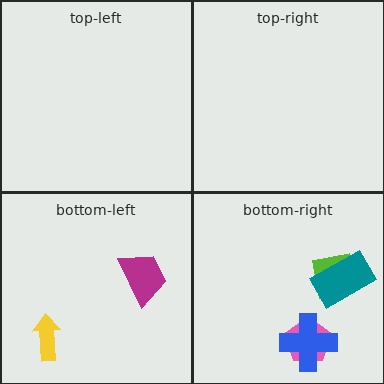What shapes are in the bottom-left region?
The magenta trapezoid, the yellow arrow.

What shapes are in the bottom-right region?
The pink pentagon, the blue cross, the lime square, the teal rectangle.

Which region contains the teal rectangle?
The bottom-right region.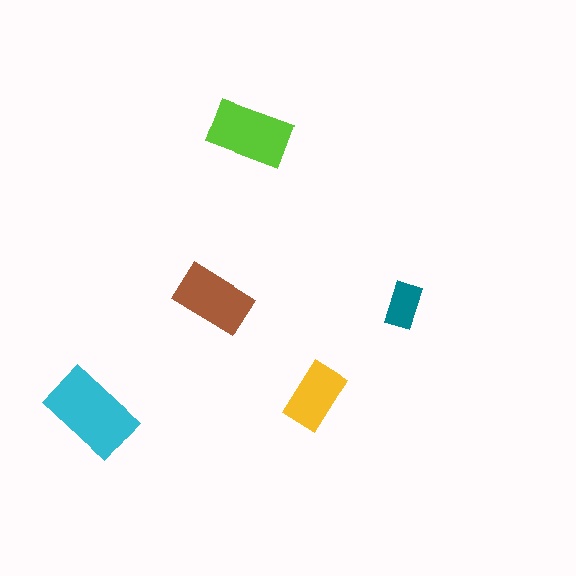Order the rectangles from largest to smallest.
the cyan one, the lime one, the brown one, the yellow one, the teal one.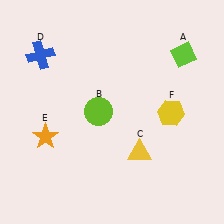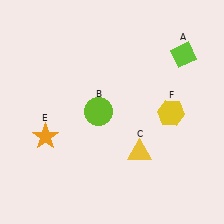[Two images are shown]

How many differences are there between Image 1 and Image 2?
There is 1 difference between the two images.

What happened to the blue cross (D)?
The blue cross (D) was removed in Image 2. It was in the top-left area of Image 1.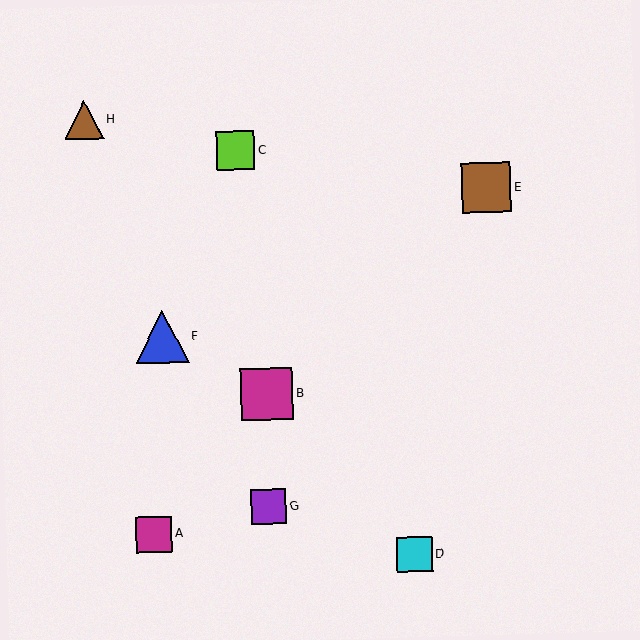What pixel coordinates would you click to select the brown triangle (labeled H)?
Click at (84, 120) to select the brown triangle H.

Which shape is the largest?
The blue triangle (labeled F) is the largest.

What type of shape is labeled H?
Shape H is a brown triangle.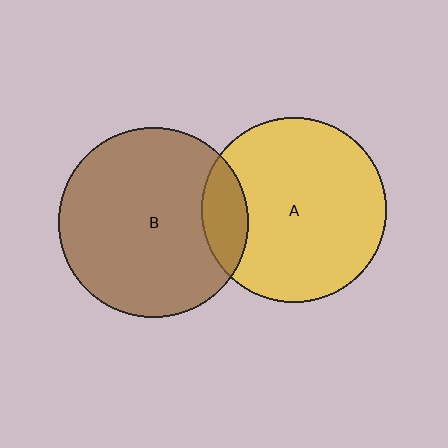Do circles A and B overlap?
Yes.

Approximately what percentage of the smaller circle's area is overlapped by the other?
Approximately 15%.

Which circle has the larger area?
Circle B (brown).